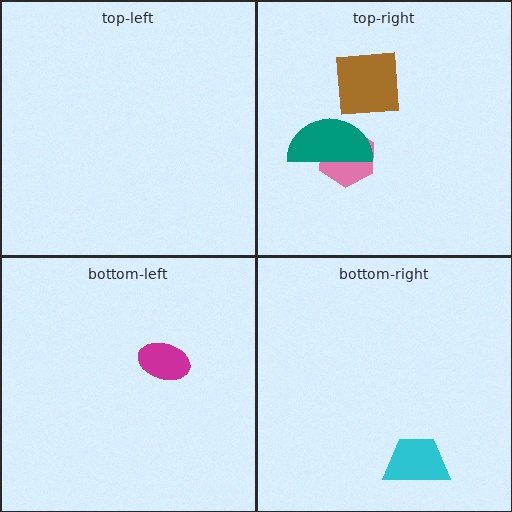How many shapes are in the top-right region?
3.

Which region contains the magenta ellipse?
The bottom-left region.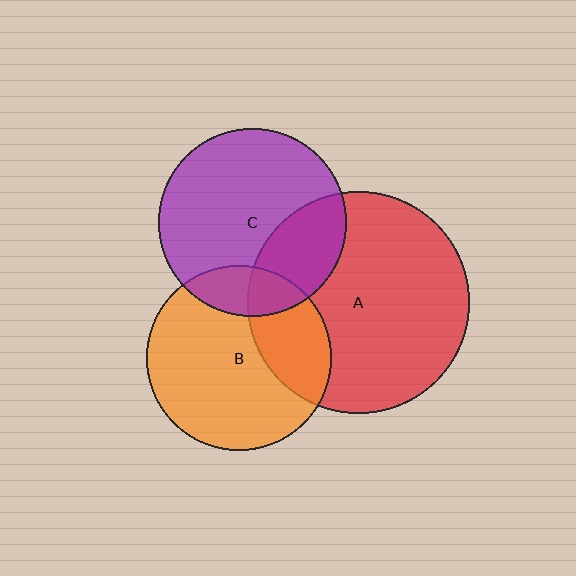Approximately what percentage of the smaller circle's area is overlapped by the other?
Approximately 30%.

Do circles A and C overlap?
Yes.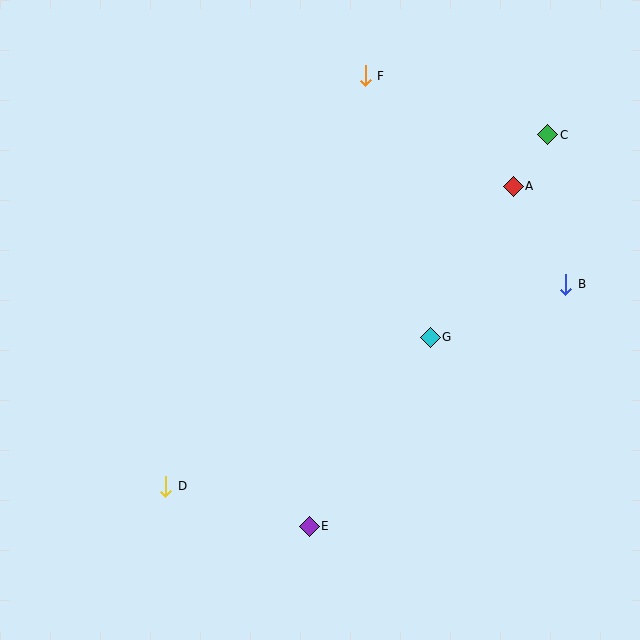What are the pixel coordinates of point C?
Point C is at (548, 135).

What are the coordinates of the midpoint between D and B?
The midpoint between D and B is at (366, 385).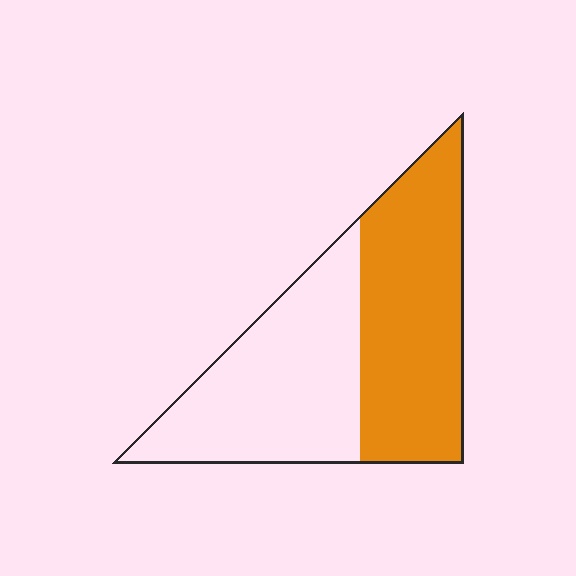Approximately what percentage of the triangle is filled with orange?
Approximately 50%.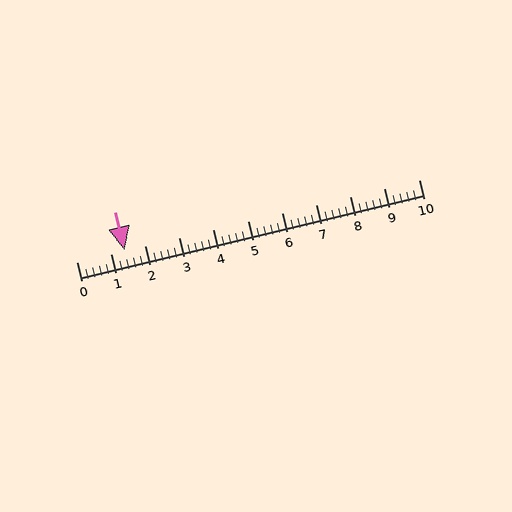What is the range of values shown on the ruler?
The ruler shows values from 0 to 10.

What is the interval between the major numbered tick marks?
The major tick marks are spaced 1 units apart.